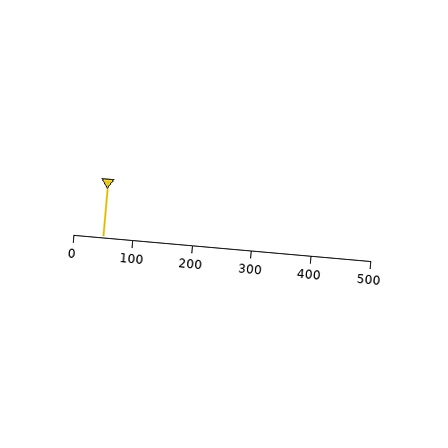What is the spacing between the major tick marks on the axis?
The major ticks are spaced 100 apart.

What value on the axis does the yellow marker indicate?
The marker indicates approximately 50.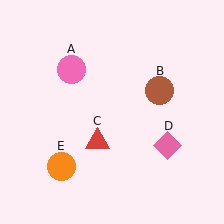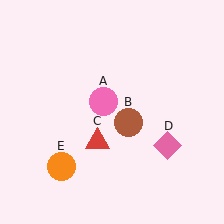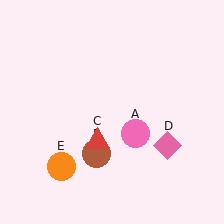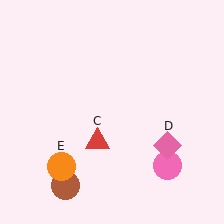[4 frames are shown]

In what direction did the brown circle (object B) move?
The brown circle (object B) moved down and to the left.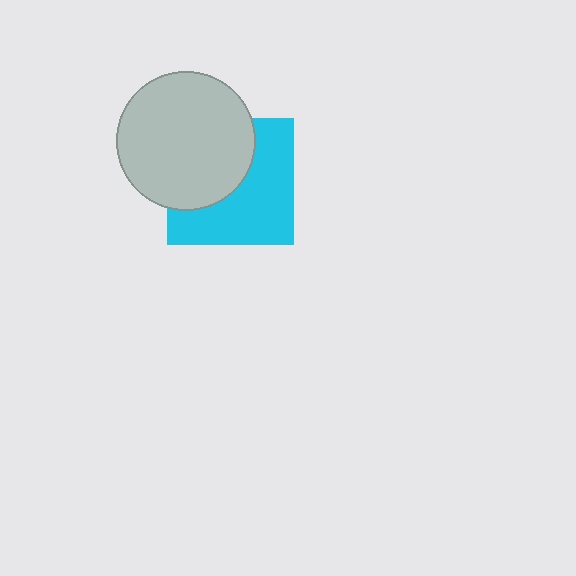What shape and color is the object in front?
The object in front is a light gray circle.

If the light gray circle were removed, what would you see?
You would see the complete cyan square.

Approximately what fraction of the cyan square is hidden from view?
Roughly 44% of the cyan square is hidden behind the light gray circle.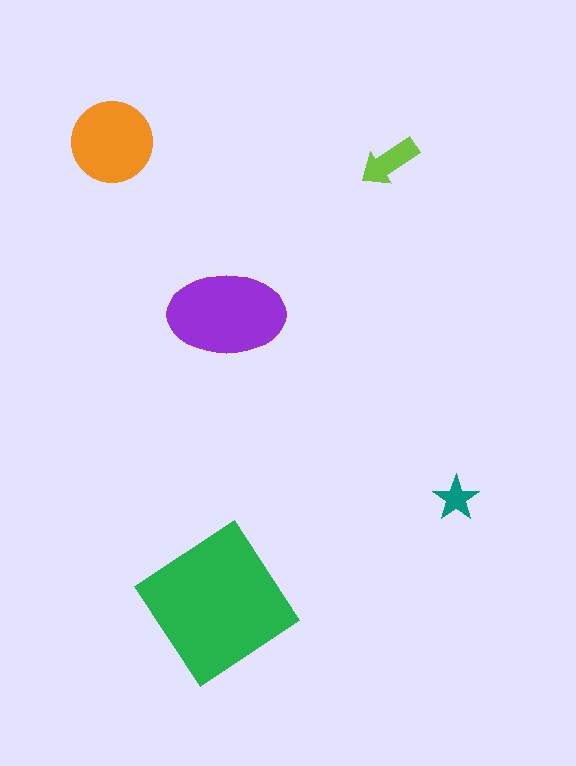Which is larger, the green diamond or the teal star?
The green diamond.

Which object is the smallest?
The teal star.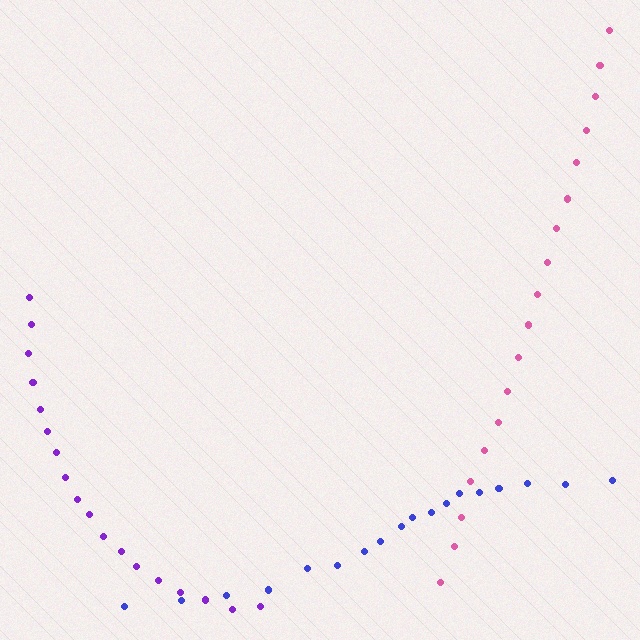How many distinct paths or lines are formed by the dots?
There are 3 distinct paths.